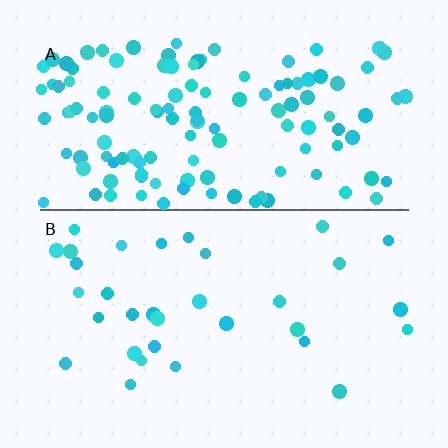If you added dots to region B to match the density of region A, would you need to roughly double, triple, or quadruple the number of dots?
Approximately quadruple.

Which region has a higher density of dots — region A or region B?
A (the top).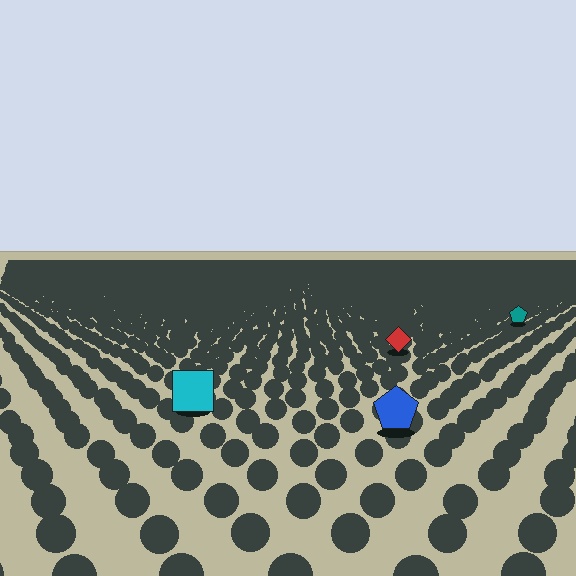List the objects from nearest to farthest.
From nearest to farthest: the blue pentagon, the cyan square, the red diamond, the teal pentagon.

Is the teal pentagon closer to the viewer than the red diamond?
No. The red diamond is closer — you can tell from the texture gradient: the ground texture is coarser near it.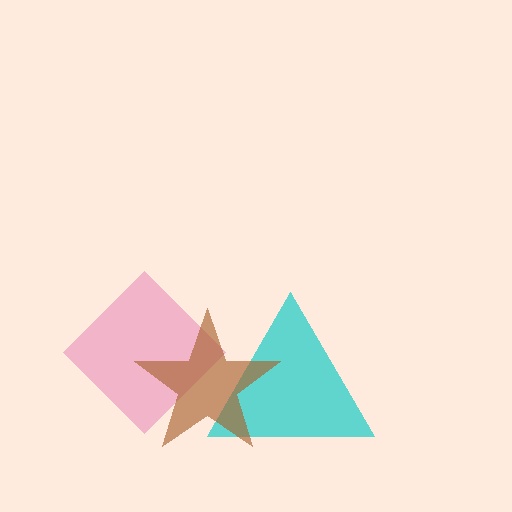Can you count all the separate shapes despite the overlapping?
Yes, there are 3 separate shapes.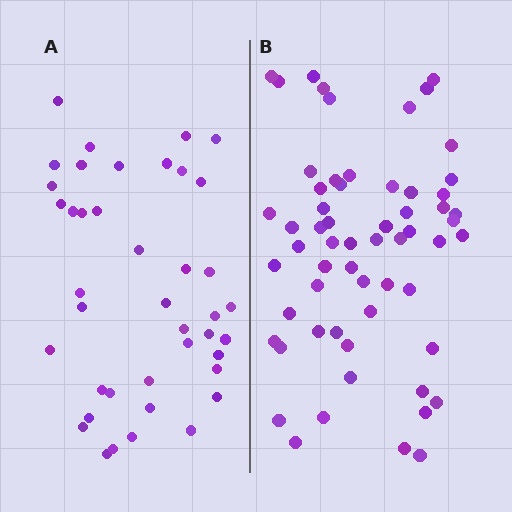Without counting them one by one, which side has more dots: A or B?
Region B (the right region) has more dots.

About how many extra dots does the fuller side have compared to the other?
Region B has approximately 20 more dots than region A.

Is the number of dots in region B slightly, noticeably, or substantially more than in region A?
Region B has substantially more. The ratio is roughly 1.5 to 1.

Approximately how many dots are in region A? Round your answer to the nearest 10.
About 40 dots. (The exact count is 41, which rounds to 40.)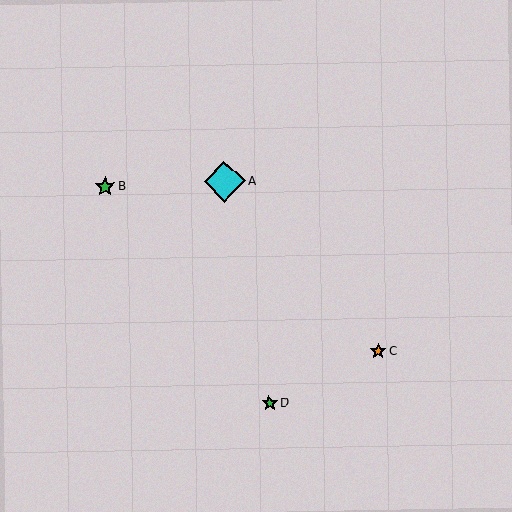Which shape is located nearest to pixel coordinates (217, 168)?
The cyan diamond (labeled A) at (224, 181) is nearest to that location.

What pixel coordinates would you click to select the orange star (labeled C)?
Click at (378, 351) to select the orange star C.